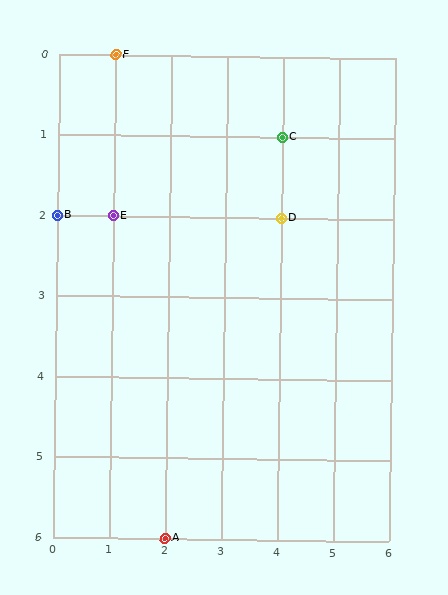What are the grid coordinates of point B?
Point B is at grid coordinates (0, 2).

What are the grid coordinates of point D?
Point D is at grid coordinates (4, 2).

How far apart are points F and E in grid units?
Points F and E are 2 rows apart.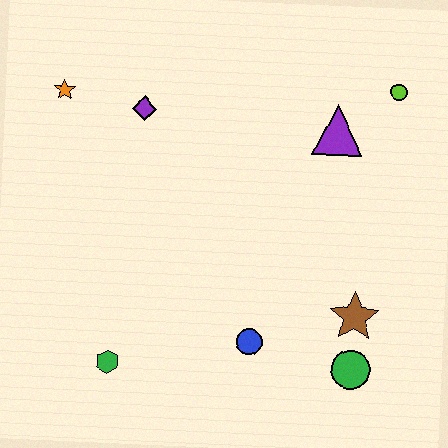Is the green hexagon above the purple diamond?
No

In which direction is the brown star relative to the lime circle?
The brown star is below the lime circle.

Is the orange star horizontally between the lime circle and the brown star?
No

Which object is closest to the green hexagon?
The blue circle is closest to the green hexagon.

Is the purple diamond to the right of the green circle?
No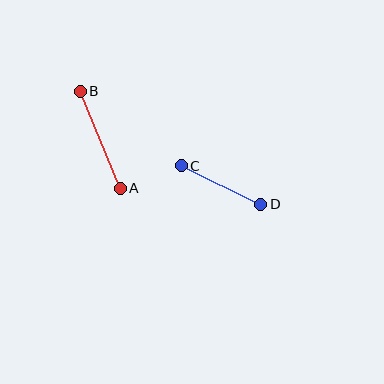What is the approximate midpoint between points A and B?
The midpoint is at approximately (100, 140) pixels.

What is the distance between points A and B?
The distance is approximately 105 pixels.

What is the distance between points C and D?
The distance is approximately 88 pixels.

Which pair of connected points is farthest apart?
Points A and B are farthest apart.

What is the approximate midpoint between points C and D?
The midpoint is at approximately (221, 185) pixels.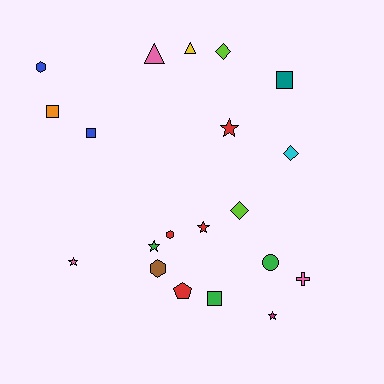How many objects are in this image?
There are 20 objects.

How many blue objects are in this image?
There are 2 blue objects.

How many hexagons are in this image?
There are 3 hexagons.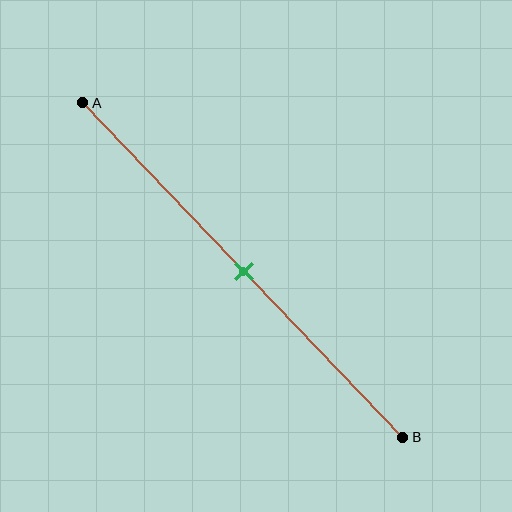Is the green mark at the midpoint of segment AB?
Yes, the mark is approximately at the midpoint.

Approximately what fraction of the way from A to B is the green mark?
The green mark is approximately 50% of the way from A to B.